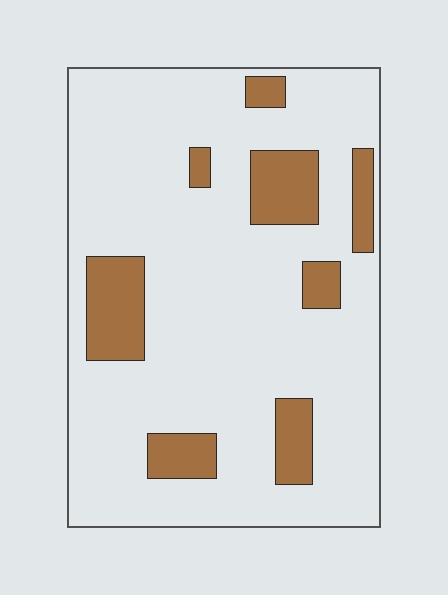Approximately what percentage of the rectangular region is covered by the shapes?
Approximately 15%.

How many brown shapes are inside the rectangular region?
8.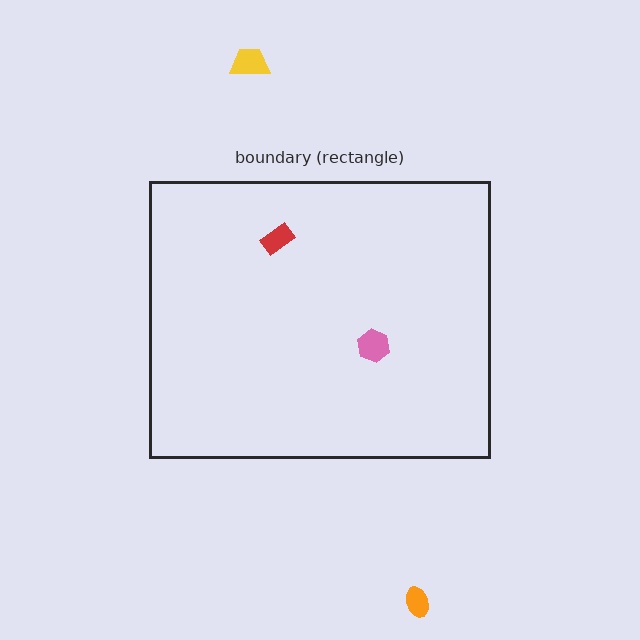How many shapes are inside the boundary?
2 inside, 2 outside.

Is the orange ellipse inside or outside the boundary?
Outside.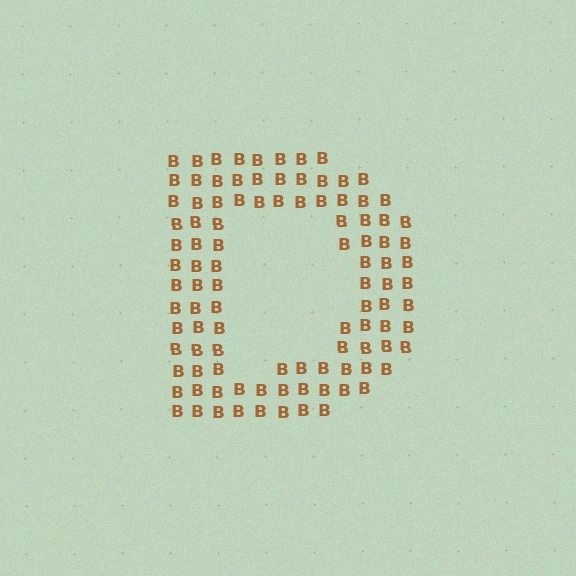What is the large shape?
The large shape is the letter D.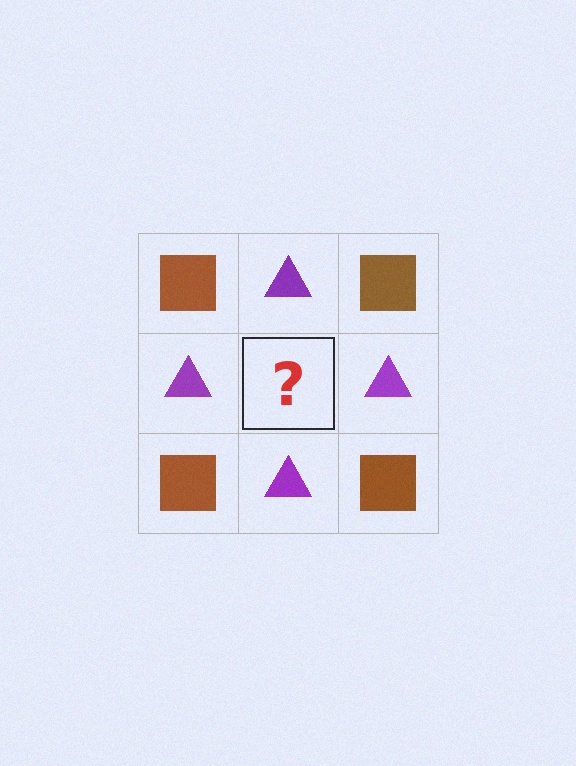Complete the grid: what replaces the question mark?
The question mark should be replaced with a brown square.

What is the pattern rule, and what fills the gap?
The rule is that it alternates brown square and purple triangle in a checkerboard pattern. The gap should be filled with a brown square.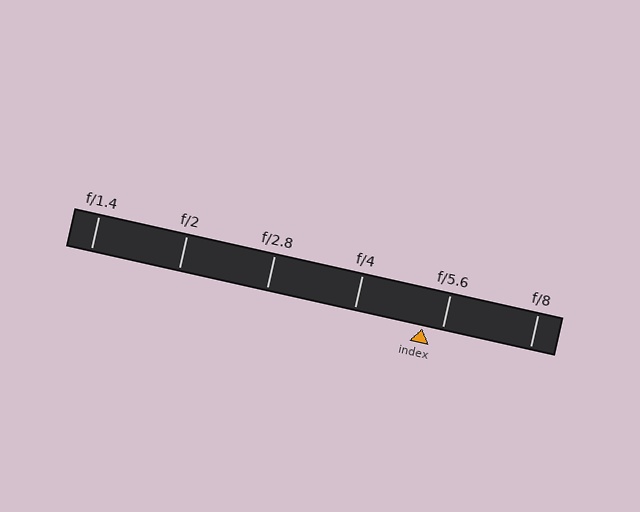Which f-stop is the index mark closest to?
The index mark is closest to f/5.6.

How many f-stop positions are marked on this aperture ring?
There are 6 f-stop positions marked.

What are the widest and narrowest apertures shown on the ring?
The widest aperture shown is f/1.4 and the narrowest is f/8.